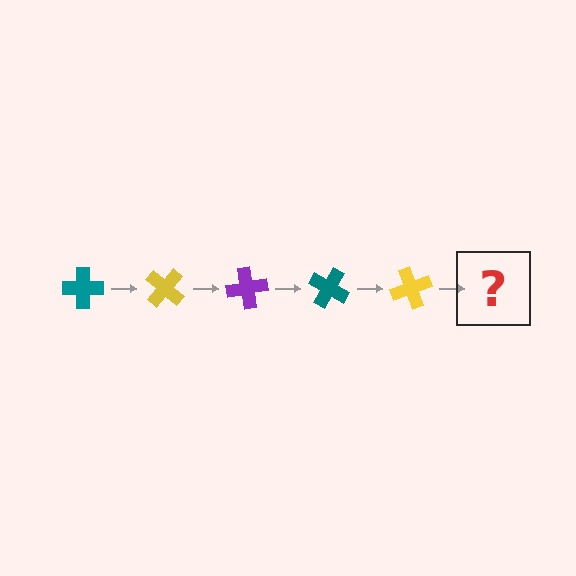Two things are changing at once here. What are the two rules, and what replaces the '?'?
The two rules are that it rotates 40 degrees each step and the color cycles through teal, yellow, and purple. The '?' should be a purple cross, rotated 200 degrees from the start.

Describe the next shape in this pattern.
It should be a purple cross, rotated 200 degrees from the start.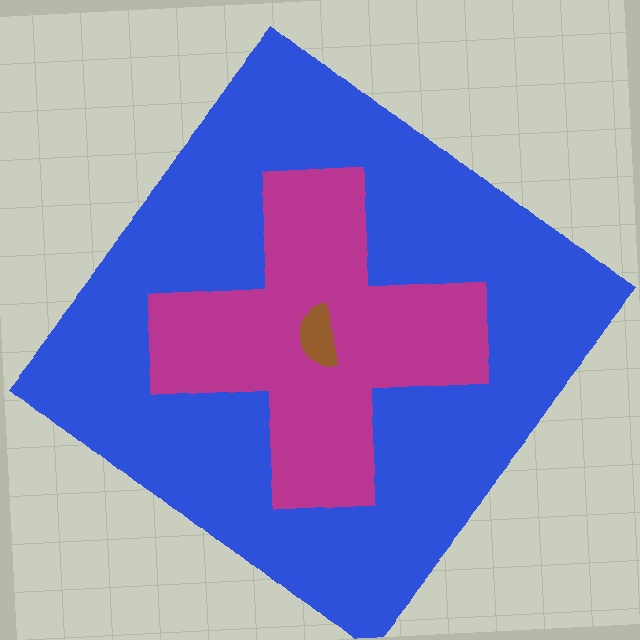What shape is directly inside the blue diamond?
The magenta cross.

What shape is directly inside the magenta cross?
The brown semicircle.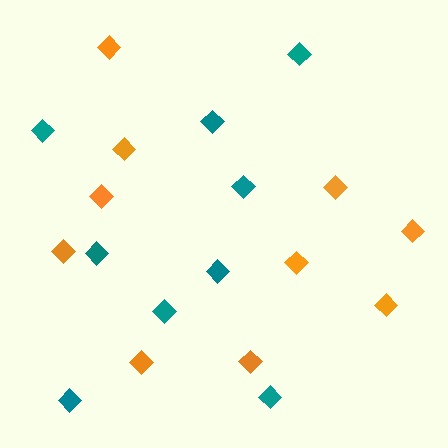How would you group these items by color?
There are 2 groups: one group of orange diamonds (10) and one group of teal diamonds (9).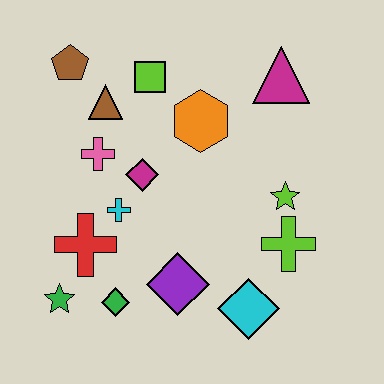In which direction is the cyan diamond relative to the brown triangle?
The cyan diamond is below the brown triangle.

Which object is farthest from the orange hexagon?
The green star is farthest from the orange hexagon.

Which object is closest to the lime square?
The brown triangle is closest to the lime square.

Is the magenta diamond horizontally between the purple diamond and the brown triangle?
Yes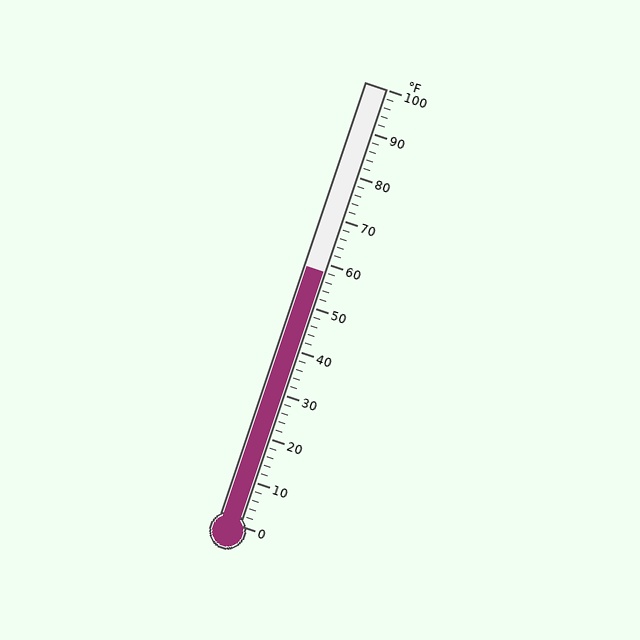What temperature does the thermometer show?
The thermometer shows approximately 58°F.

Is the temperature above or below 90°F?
The temperature is below 90°F.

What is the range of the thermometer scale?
The thermometer scale ranges from 0°F to 100°F.